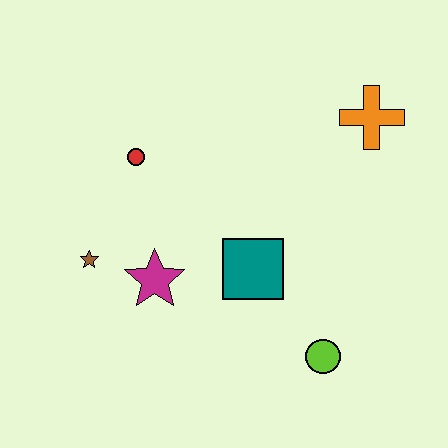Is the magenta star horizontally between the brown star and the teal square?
Yes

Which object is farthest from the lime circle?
The red circle is farthest from the lime circle.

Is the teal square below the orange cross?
Yes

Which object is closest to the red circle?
The brown star is closest to the red circle.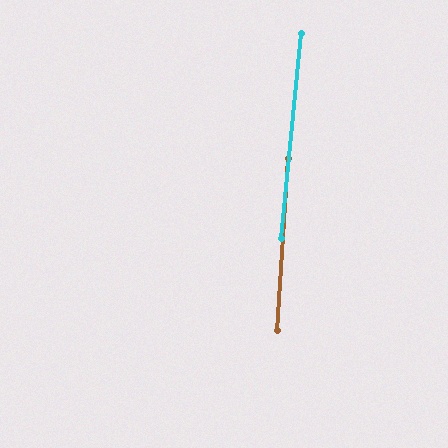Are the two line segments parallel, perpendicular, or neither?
Parallel — their directions differ by only 1.8°.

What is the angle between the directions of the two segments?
Approximately 2 degrees.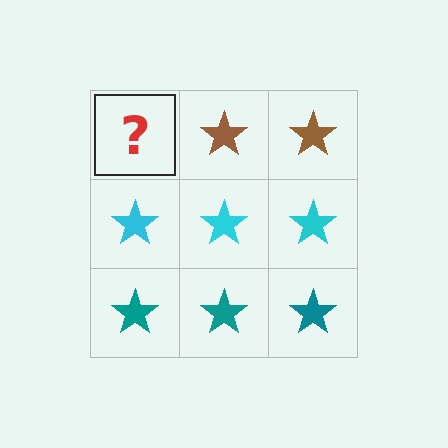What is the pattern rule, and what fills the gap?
The rule is that each row has a consistent color. The gap should be filled with a brown star.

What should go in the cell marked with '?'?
The missing cell should contain a brown star.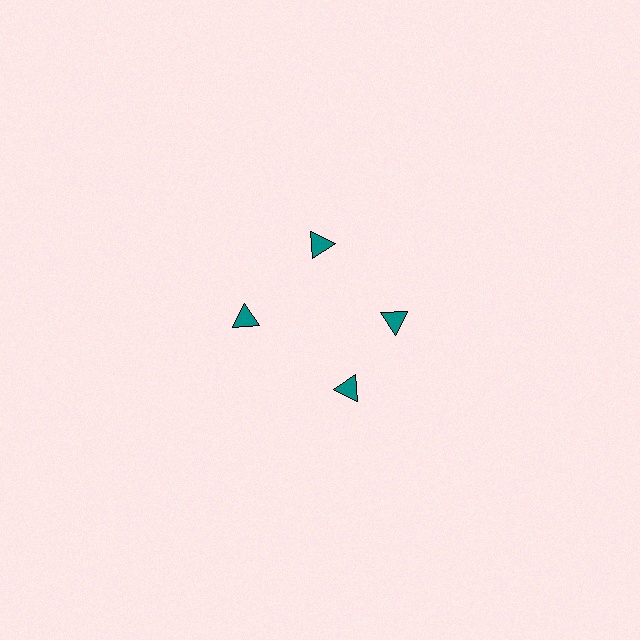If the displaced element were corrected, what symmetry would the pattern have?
It would have 4-fold rotational symmetry — the pattern would map onto itself every 90 degrees.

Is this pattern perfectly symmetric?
No. The 4 teal triangles are arranged in a ring, but one element near the 6 o'clock position is rotated out of alignment along the ring, breaking the 4-fold rotational symmetry.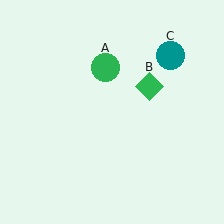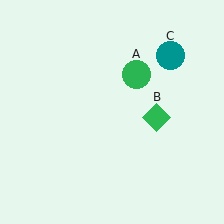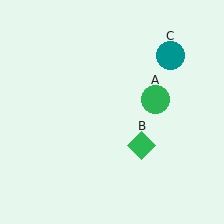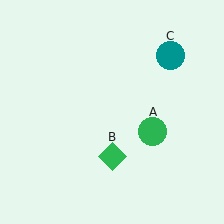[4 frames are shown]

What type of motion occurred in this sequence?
The green circle (object A), green diamond (object B) rotated clockwise around the center of the scene.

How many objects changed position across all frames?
2 objects changed position: green circle (object A), green diamond (object B).